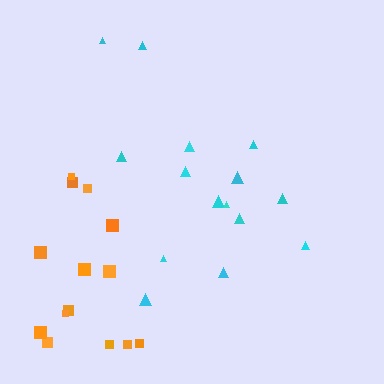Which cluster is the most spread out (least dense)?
Cyan.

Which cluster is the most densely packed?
Orange.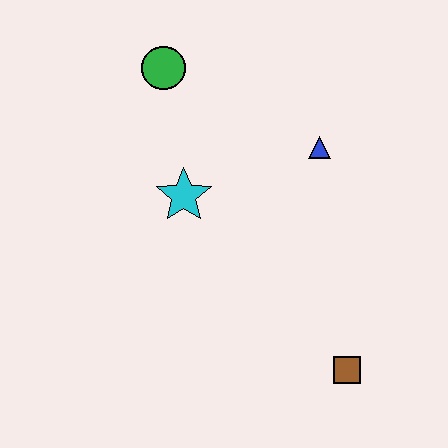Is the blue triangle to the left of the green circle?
No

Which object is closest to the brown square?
The blue triangle is closest to the brown square.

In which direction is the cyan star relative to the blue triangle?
The cyan star is to the left of the blue triangle.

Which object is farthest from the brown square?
The green circle is farthest from the brown square.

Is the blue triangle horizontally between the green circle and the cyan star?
No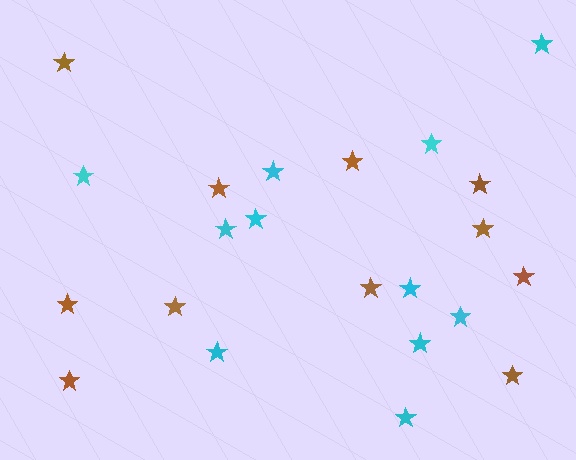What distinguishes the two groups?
There are 2 groups: one group of brown stars (11) and one group of cyan stars (11).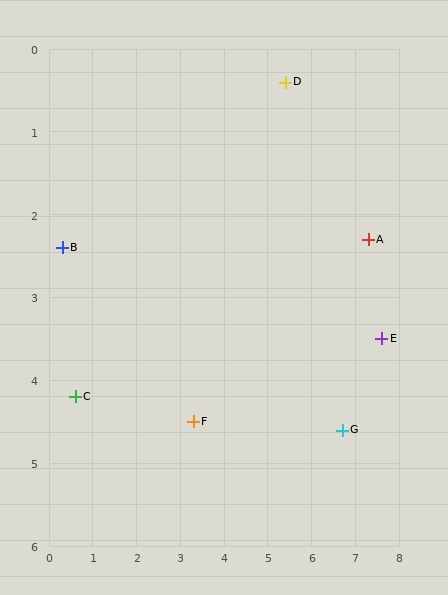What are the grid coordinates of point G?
Point G is at approximately (6.7, 4.6).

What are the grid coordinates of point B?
Point B is at approximately (0.3, 2.4).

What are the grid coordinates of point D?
Point D is at approximately (5.4, 0.4).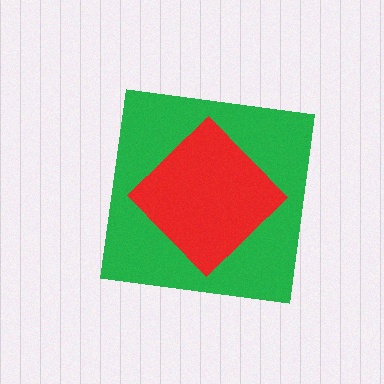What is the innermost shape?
The red diamond.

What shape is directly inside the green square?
The red diamond.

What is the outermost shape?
The green square.